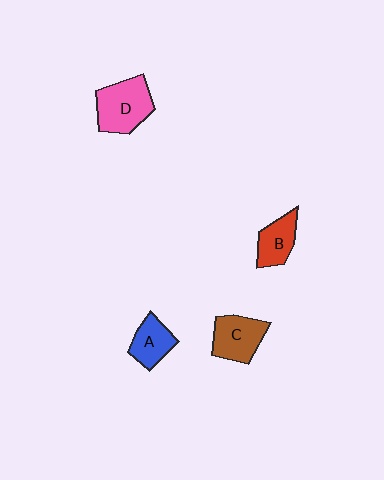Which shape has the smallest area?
Shape A (blue).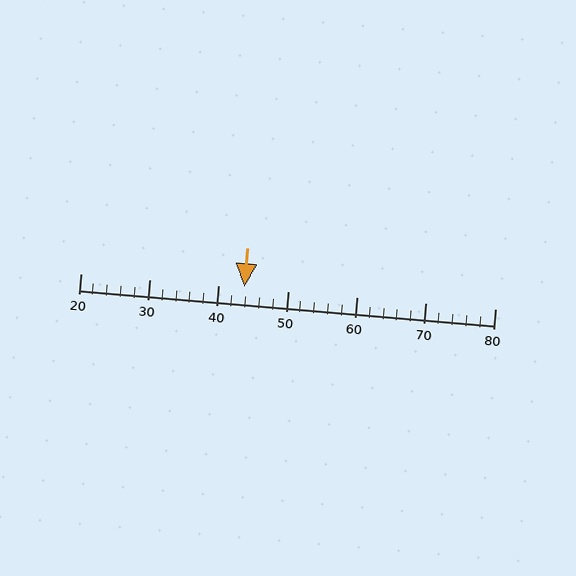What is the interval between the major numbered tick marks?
The major tick marks are spaced 10 units apart.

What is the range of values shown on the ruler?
The ruler shows values from 20 to 80.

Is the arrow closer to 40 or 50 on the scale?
The arrow is closer to 40.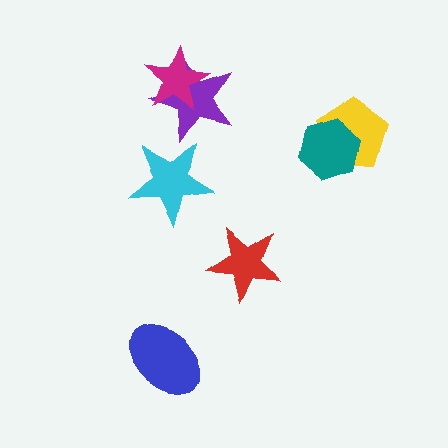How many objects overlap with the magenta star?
1 object overlaps with the magenta star.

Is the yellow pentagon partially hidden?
Yes, it is partially covered by another shape.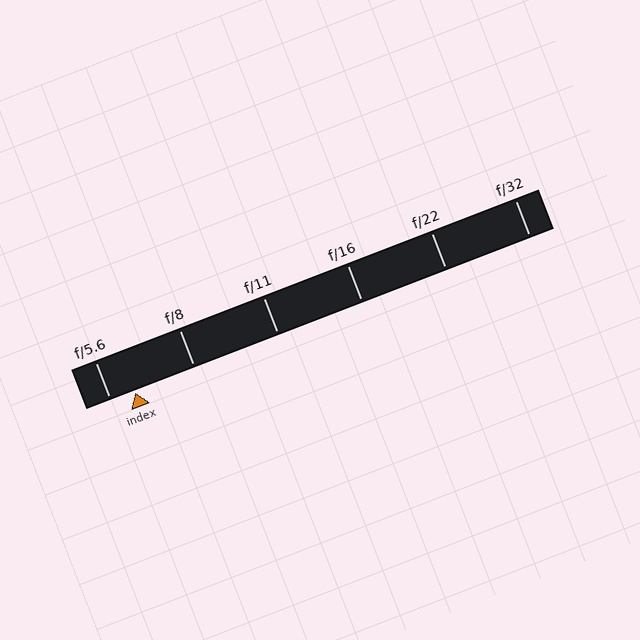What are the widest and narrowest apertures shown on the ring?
The widest aperture shown is f/5.6 and the narrowest is f/32.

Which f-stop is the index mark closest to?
The index mark is closest to f/5.6.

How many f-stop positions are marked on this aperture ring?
There are 6 f-stop positions marked.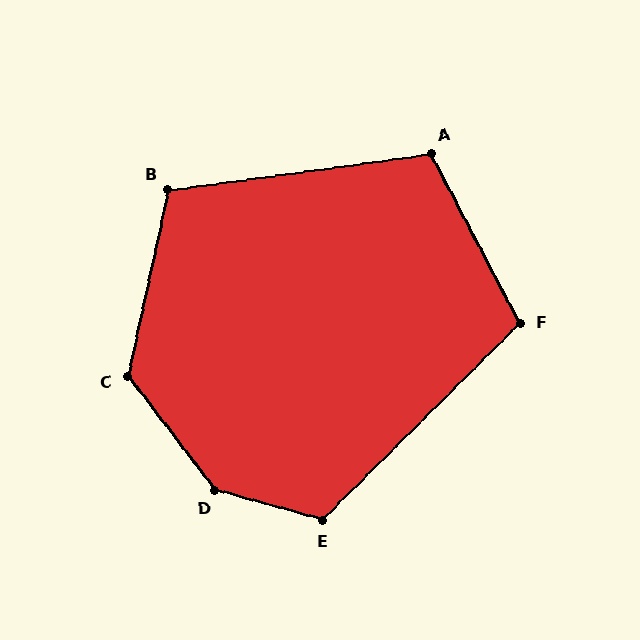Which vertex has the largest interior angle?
D, at approximately 143 degrees.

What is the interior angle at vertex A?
Approximately 110 degrees (obtuse).